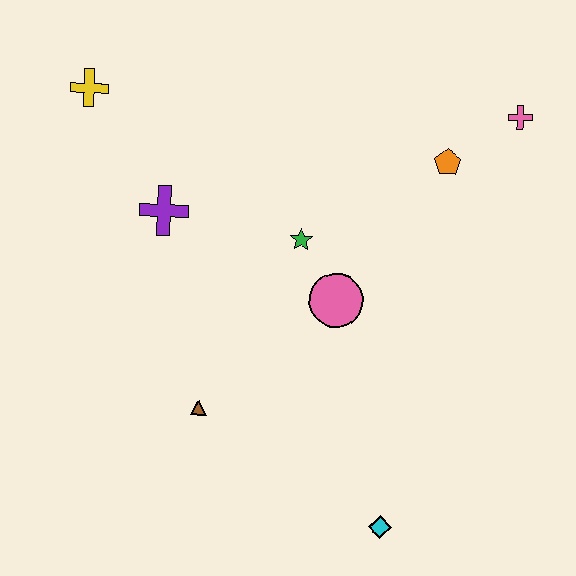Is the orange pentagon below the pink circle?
No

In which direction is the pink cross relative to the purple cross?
The pink cross is to the right of the purple cross.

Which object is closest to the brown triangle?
The pink circle is closest to the brown triangle.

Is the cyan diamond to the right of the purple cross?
Yes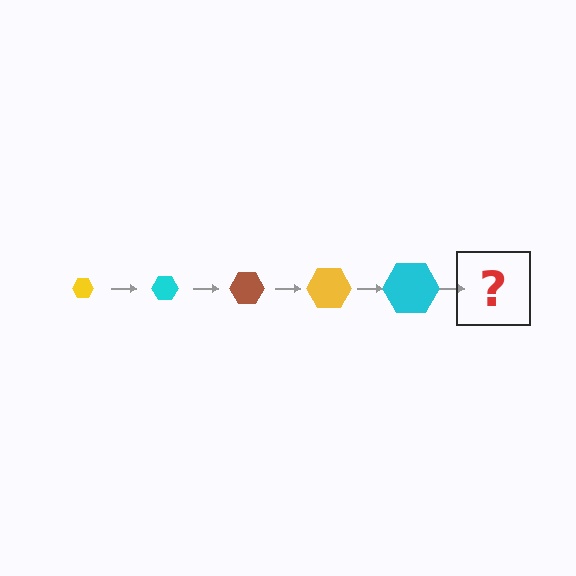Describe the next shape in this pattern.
It should be a brown hexagon, larger than the previous one.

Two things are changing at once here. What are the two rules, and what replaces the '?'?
The two rules are that the hexagon grows larger each step and the color cycles through yellow, cyan, and brown. The '?' should be a brown hexagon, larger than the previous one.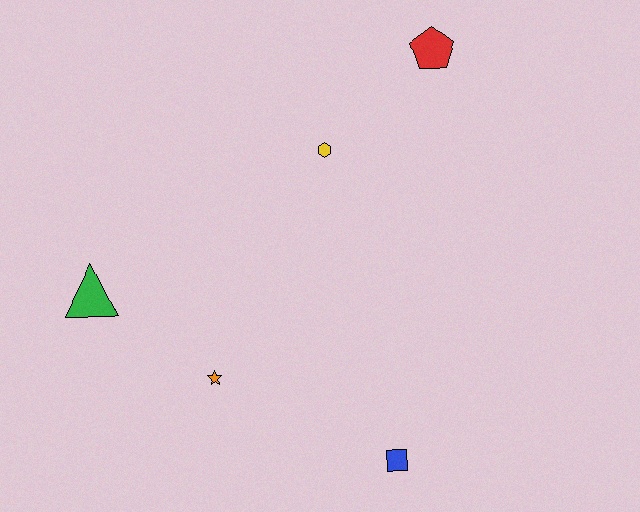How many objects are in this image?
There are 5 objects.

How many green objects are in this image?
There is 1 green object.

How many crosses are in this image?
There are no crosses.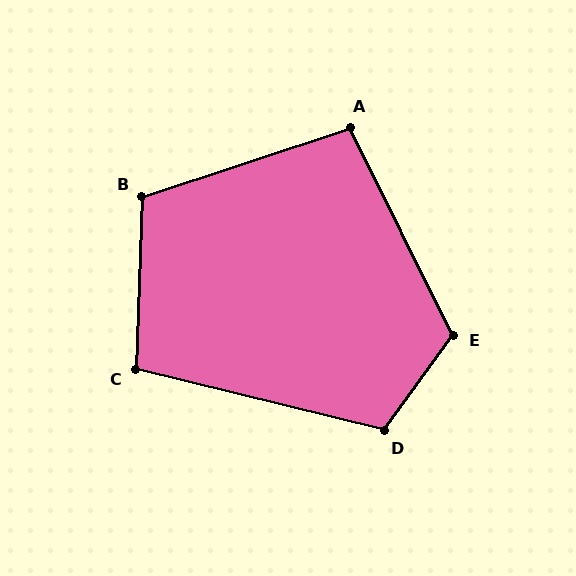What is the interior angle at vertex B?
Approximately 110 degrees (obtuse).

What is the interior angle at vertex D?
Approximately 112 degrees (obtuse).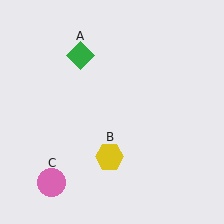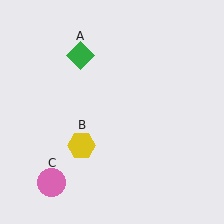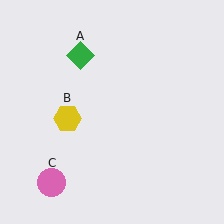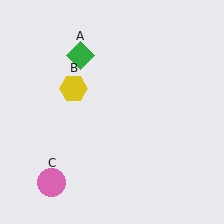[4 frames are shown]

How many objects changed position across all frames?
1 object changed position: yellow hexagon (object B).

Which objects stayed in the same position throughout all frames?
Green diamond (object A) and pink circle (object C) remained stationary.